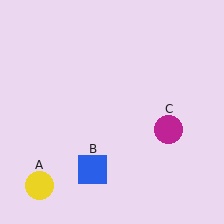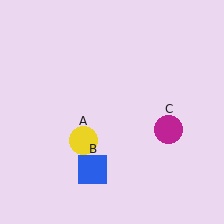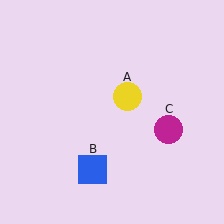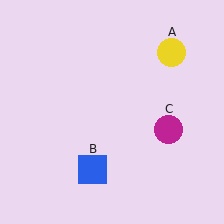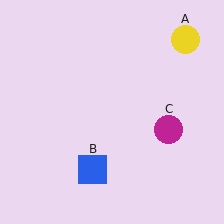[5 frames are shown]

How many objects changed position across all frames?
1 object changed position: yellow circle (object A).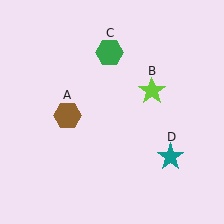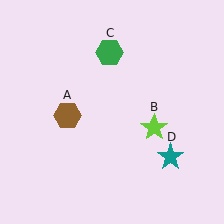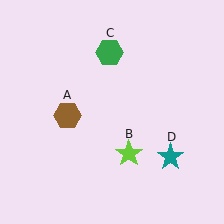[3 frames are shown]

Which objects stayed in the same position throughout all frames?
Brown hexagon (object A) and green hexagon (object C) and teal star (object D) remained stationary.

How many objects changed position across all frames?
1 object changed position: lime star (object B).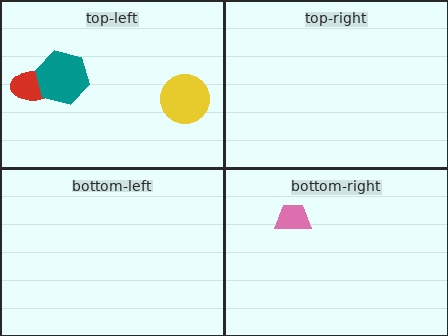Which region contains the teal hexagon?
The top-left region.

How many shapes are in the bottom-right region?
1.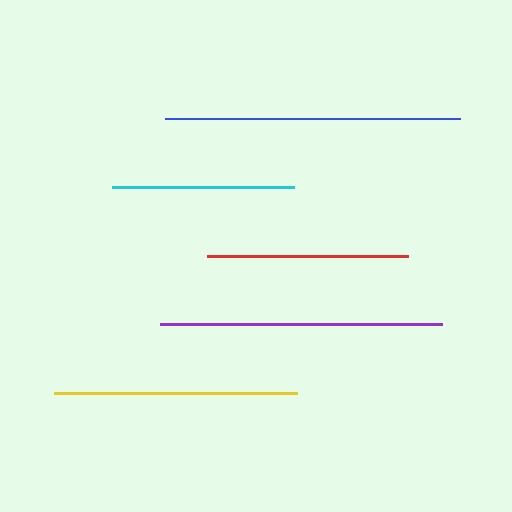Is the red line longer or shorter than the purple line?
The purple line is longer than the red line.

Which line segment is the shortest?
The cyan line is the shortest at approximately 182 pixels.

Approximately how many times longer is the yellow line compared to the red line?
The yellow line is approximately 1.2 times the length of the red line.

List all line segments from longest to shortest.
From longest to shortest: blue, purple, yellow, red, cyan.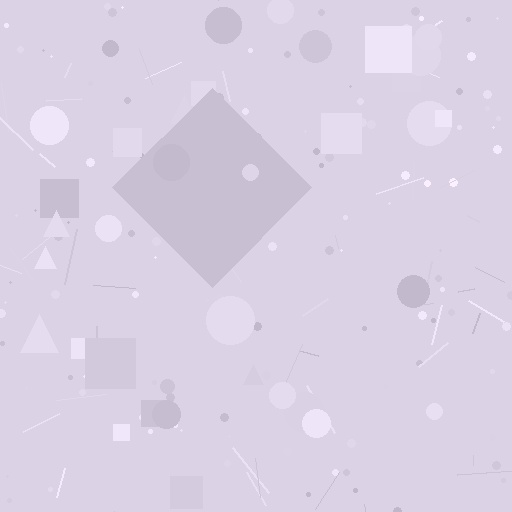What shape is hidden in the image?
A diamond is hidden in the image.